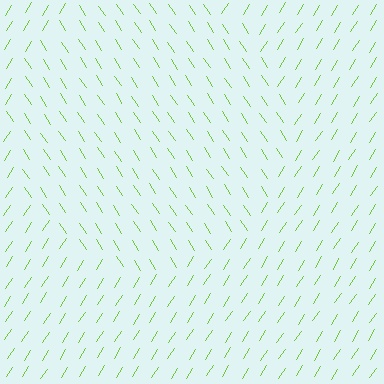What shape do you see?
I see a circle.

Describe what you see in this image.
The image is filled with small lime line segments. A circle region in the image has lines oriented differently from the surrounding lines, creating a visible texture boundary.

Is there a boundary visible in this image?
Yes, there is a texture boundary formed by a change in line orientation.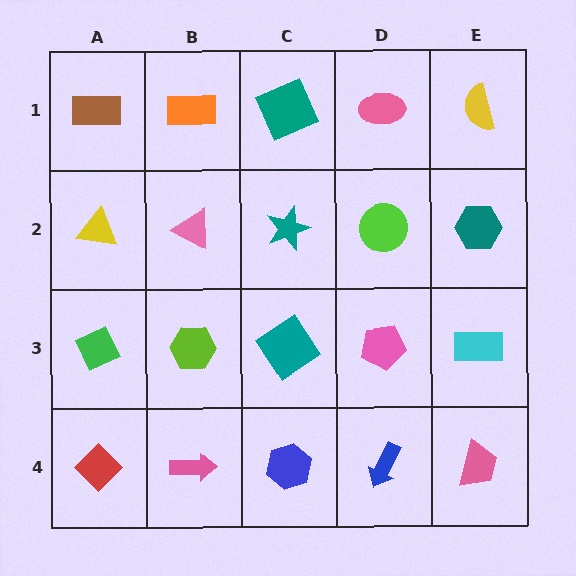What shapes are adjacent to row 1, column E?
A teal hexagon (row 2, column E), a pink ellipse (row 1, column D).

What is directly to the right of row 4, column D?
A pink trapezoid.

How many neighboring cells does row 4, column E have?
2.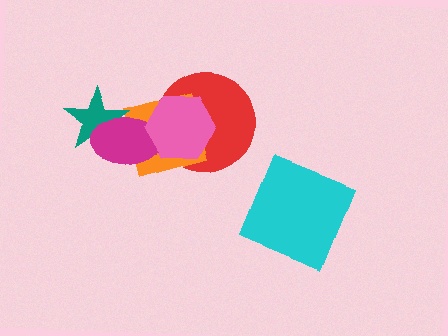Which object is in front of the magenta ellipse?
The pink hexagon is in front of the magenta ellipse.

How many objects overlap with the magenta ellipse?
3 objects overlap with the magenta ellipse.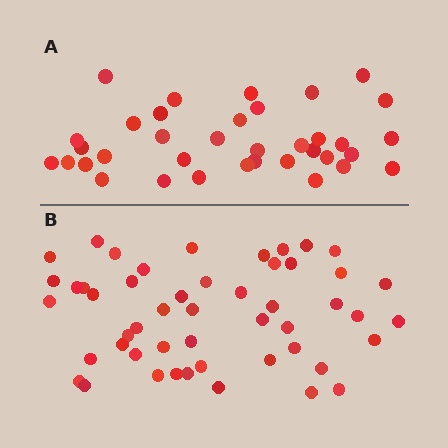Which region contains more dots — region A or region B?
Region B (the bottom region) has more dots.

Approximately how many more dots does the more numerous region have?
Region B has approximately 15 more dots than region A.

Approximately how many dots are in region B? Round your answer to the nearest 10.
About 50 dots.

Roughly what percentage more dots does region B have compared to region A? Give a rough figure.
About 40% more.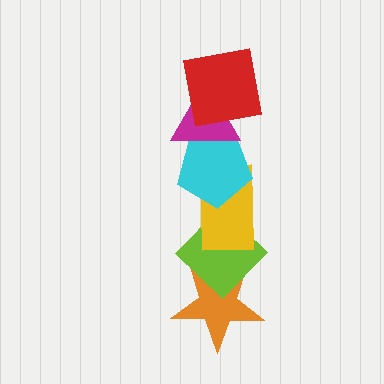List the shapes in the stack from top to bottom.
From top to bottom: the red square, the magenta triangle, the cyan pentagon, the yellow rectangle, the lime diamond, the orange star.